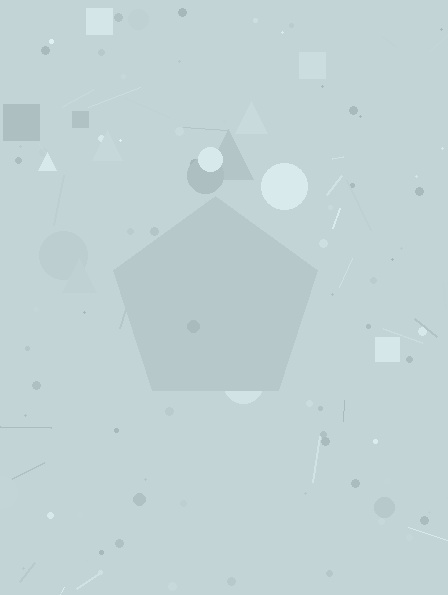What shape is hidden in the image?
A pentagon is hidden in the image.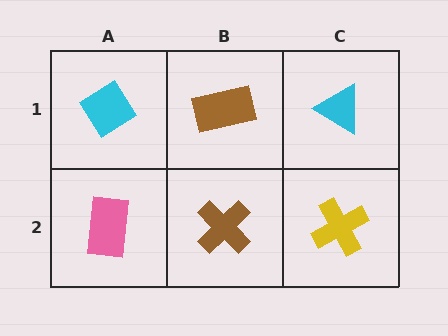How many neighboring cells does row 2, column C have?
2.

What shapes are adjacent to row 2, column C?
A cyan triangle (row 1, column C), a brown cross (row 2, column B).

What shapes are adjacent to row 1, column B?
A brown cross (row 2, column B), a cyan diamond (row 1, column A), a cyan triangle (row 1, column C).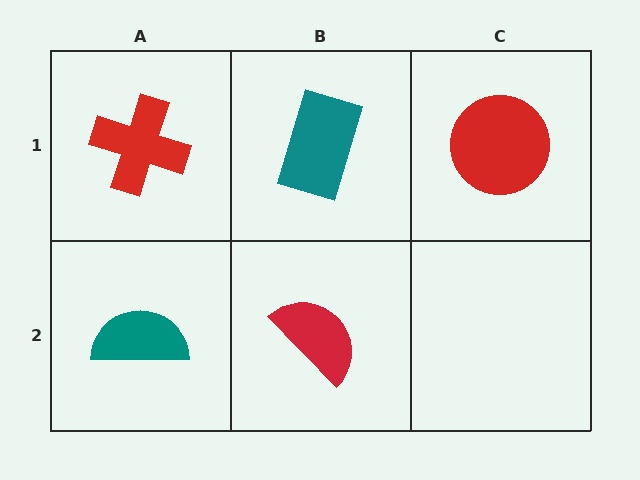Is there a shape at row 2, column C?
No, that cell is empty.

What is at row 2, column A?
A teal semicircle.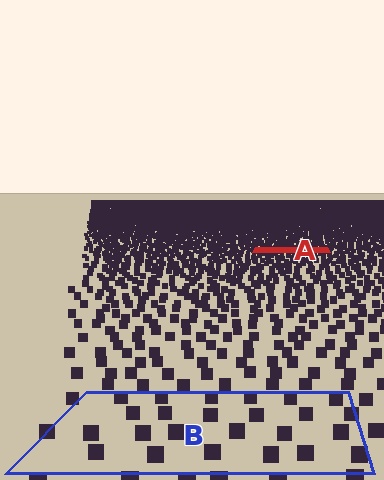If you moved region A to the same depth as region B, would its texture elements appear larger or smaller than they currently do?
They would appear larger. At a closer depth, the same texture elements are projected at a bigger on-screen size.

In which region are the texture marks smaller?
The texture marks are smaller in region A, because it is farther away.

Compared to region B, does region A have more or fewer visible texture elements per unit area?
Region A has more texture elements per unit area — they are packed more densely because it is farther away.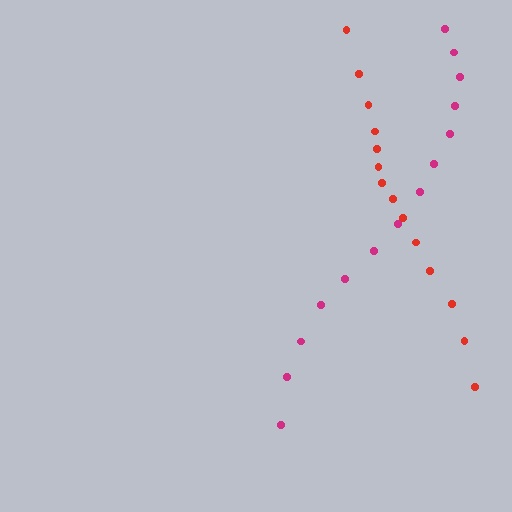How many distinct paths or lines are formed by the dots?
There are 2 distinct paths.